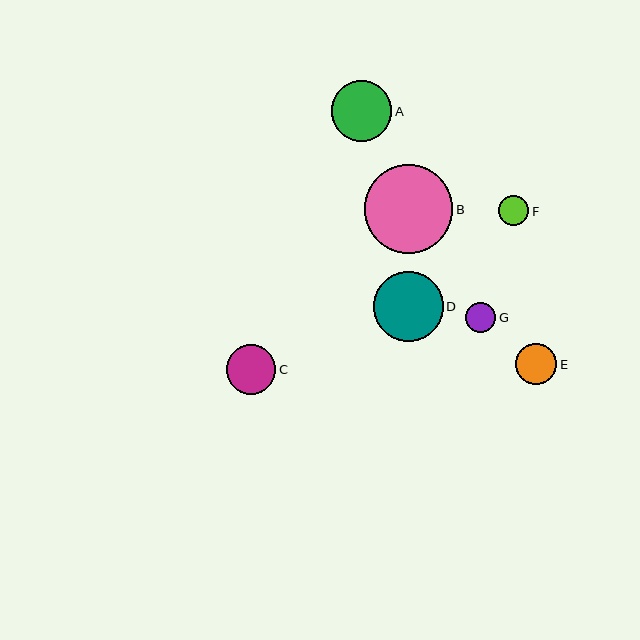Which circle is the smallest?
Circle G is the smallest with a size of approximately 30 pixels.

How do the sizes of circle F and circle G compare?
Circle F and circle G are approximately the same size.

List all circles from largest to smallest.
From largest to smallest: B, D, A, C, E, F, G.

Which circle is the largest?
Circle B is the largest with a size of approximately 88 pixels.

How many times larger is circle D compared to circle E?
Circle D is approximately 1.7 times the size of circle E.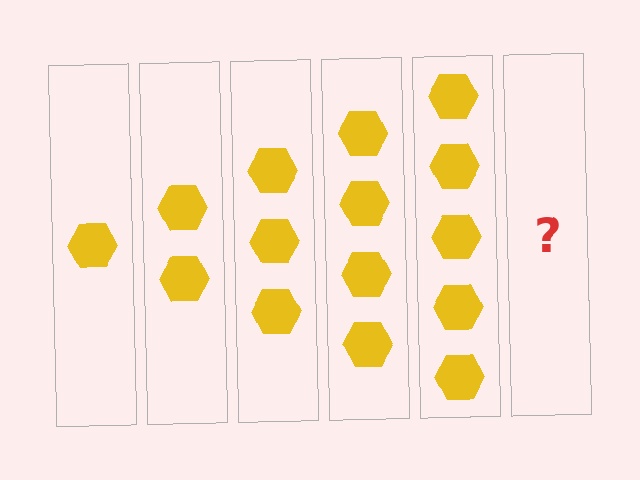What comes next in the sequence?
The next element should be 6 hexagons.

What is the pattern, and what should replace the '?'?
The pattern is that each step adds one more hexagon. The '?' should be 6 hexagons.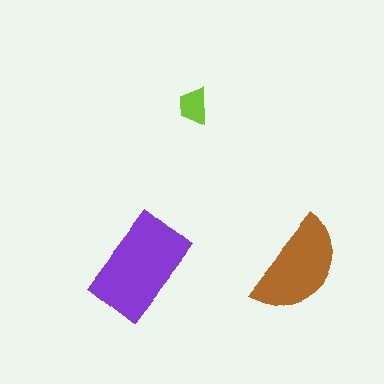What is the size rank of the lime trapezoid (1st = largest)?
3rd.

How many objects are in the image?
There are 3 objects in the image.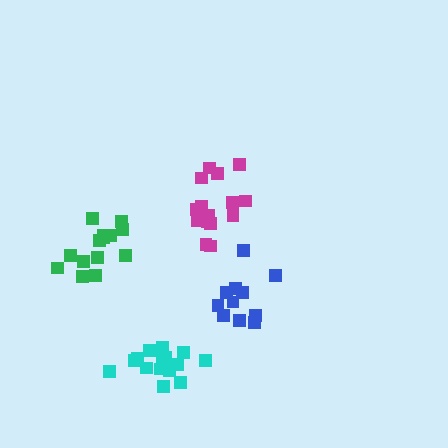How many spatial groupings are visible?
There are 4 spatial groupings.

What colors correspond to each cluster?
The clusters are colored: magenta, blue, green, cyan.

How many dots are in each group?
Group 1: 15 dots, Group 2: 12 dots, Group 3: 14 dots, Group 4: 15 dots (56 total).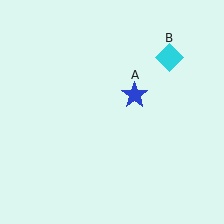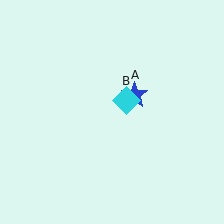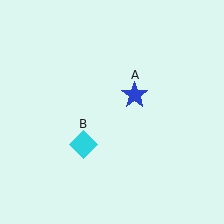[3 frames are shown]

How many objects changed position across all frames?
1 object changed position: cyan diamond (object B).